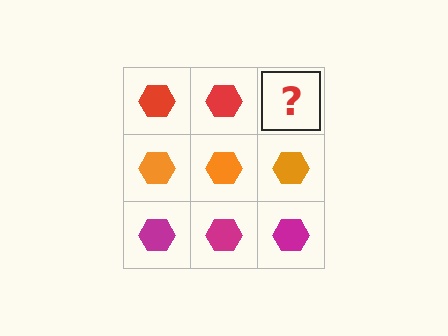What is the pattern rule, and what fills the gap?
The rule is that each row has a consistent color. The gap should be filled with a red hexagon.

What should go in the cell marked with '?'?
The missing cell should contain a red hexagon.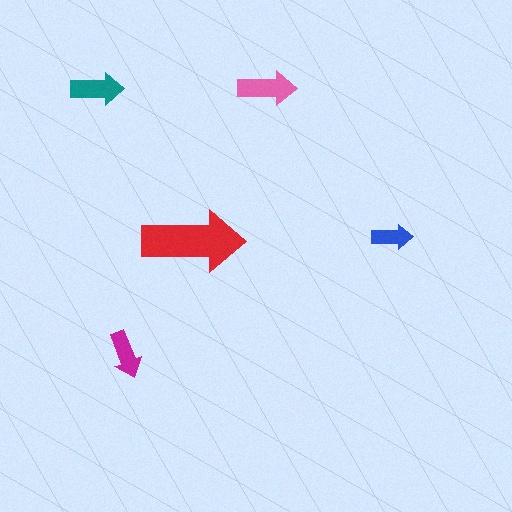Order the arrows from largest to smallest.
the red one, the pink one, the teal one, the magenta one, the blue one.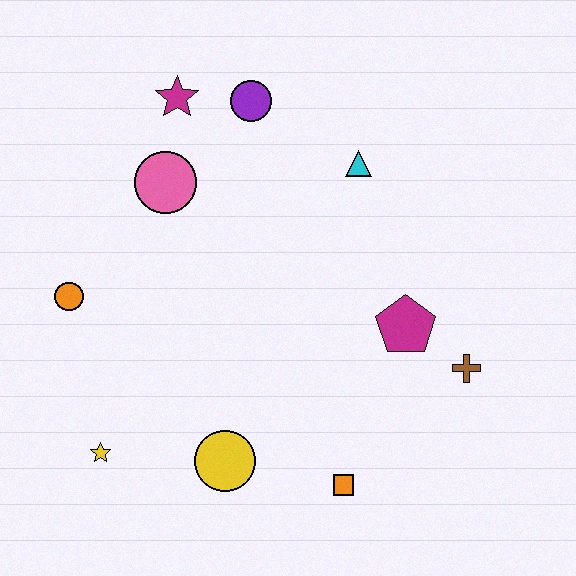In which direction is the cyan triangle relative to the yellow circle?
The cyan triangle is above the yellow circle.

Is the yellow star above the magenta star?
No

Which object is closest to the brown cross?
The magenta pentagon is closest to the brown cross.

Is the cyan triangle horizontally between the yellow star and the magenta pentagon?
Yes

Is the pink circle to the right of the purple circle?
No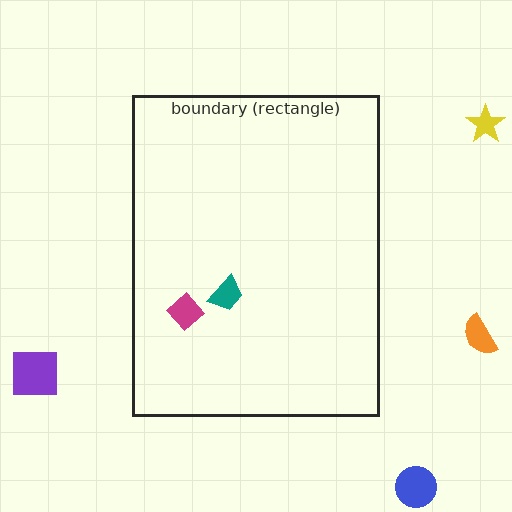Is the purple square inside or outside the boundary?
Outside.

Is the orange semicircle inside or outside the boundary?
Outside.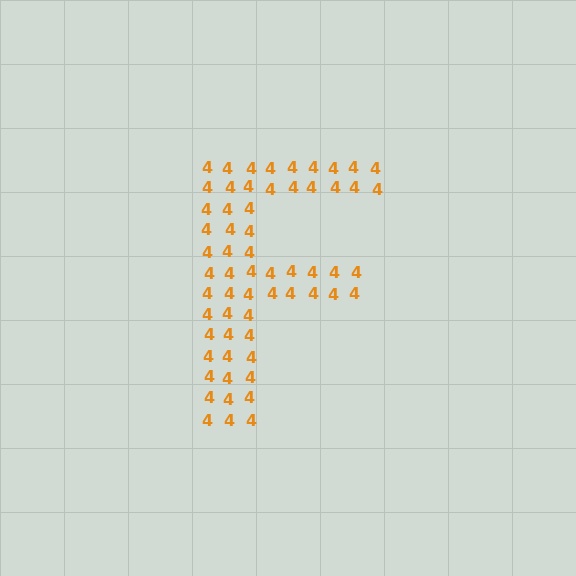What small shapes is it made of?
It is made of small digit 4's.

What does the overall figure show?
The overall figure shows the letter F.